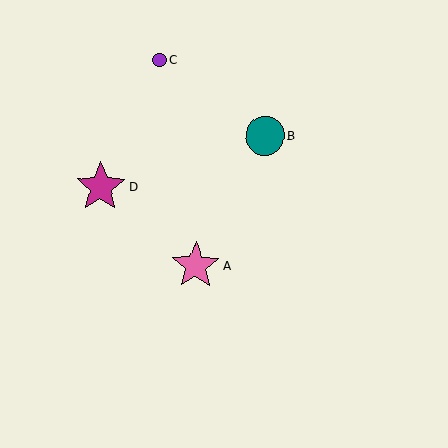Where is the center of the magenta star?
The center of the magenta star is at (100, 187).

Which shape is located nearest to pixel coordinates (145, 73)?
The purple circle (labeled C) at (159, 60) is nearest to that location.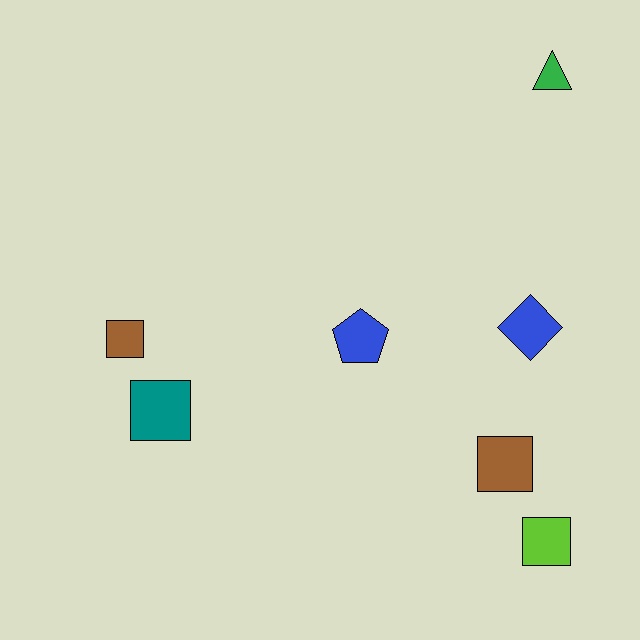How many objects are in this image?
There are 7 objects.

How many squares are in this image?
There are 4 squares.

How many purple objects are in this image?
There are no purple objects.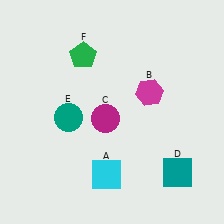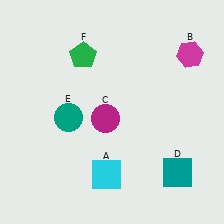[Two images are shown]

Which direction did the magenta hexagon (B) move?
The magenta hexagon (B) moved right.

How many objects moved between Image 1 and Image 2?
1 object moved between the two images.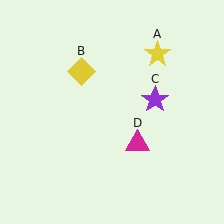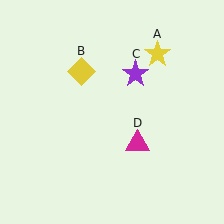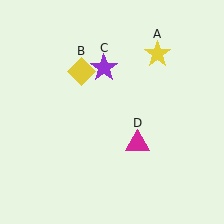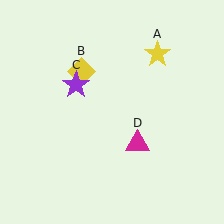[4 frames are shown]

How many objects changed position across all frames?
1 object changed position: purple star (object C).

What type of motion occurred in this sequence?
The purple star (object C) rotated counterclockwise around the center of the scene.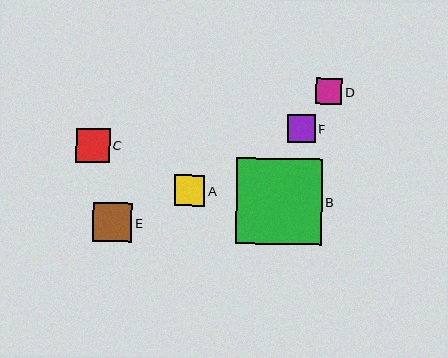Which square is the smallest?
Square D is the smallest with a size of approximately 26 pixels.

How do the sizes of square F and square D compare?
Square F and square D are approximately the same size.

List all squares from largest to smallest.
From largest to smallest: B, E, C, A, F, D.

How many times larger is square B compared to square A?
Square B is approximately 2.8 times the size of square A.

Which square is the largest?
Square B is the largest with a size of approximately 86 pixels.